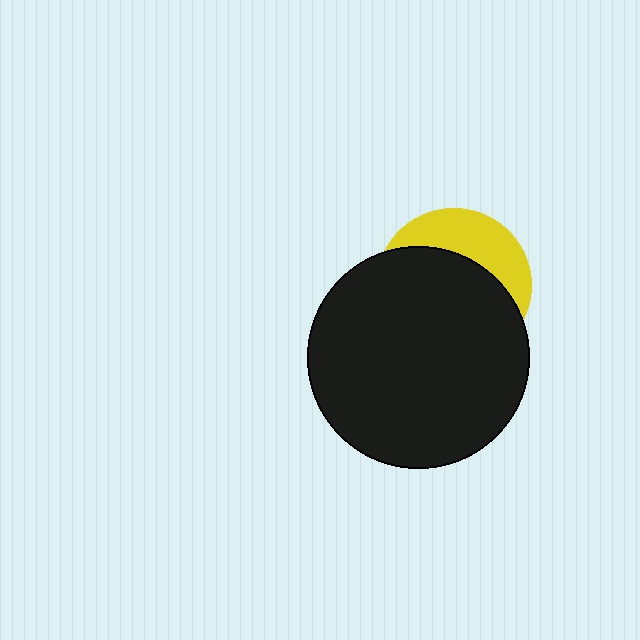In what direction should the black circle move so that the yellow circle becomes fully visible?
The black circle should move down. That is the shortest direction to clear the overlap and leave the yellow circle fully visible.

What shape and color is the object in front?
The object in front is a black circle.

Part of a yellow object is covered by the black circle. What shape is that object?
It is a circle.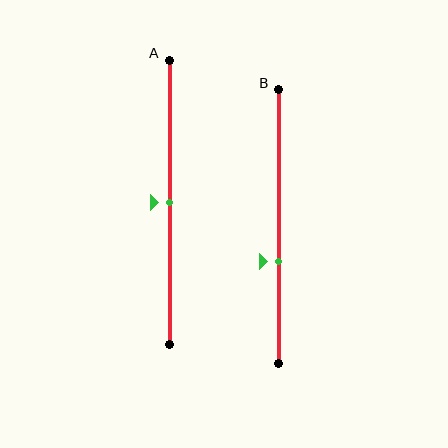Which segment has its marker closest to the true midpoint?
Segment A has its marker closest to the true midpoint.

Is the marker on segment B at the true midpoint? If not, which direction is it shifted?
No, the marker on segment B is shifted downward by about 13% of the segment length.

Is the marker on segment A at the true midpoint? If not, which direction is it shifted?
Yes, the marker on segment A is at the true midpoint.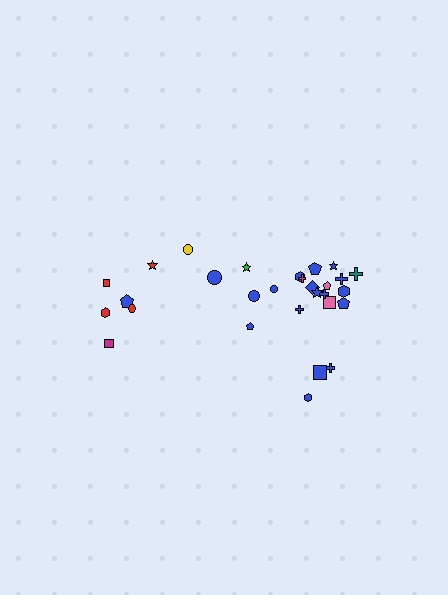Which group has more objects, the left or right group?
The right group.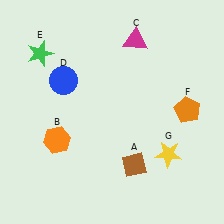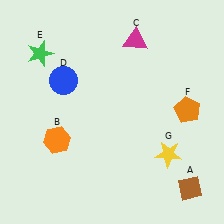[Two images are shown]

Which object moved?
The brown diamond (A) moved right.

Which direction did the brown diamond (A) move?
The brown diamond (A) moved right.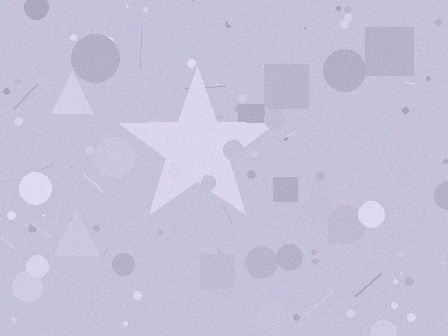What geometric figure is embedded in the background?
A star is embedded in the background.